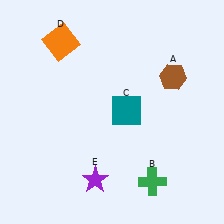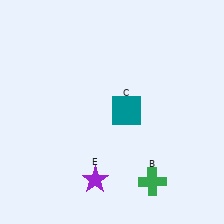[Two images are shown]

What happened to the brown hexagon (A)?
The brown hexagon (A) was removed in Image 2. It was in the top-right area of Image 1.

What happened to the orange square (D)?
The orange square (D) was removed in Image 2. It was in the top-left area of Image 1.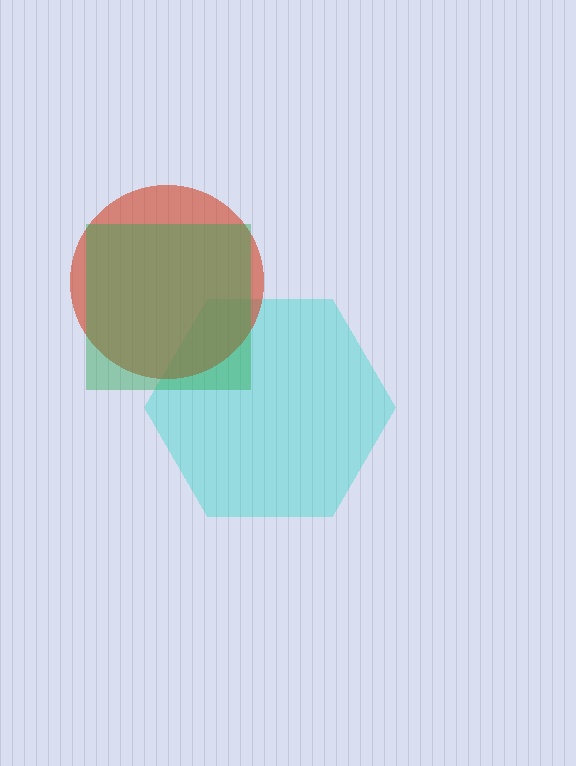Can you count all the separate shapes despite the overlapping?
Yes, there are 3 separate shapes.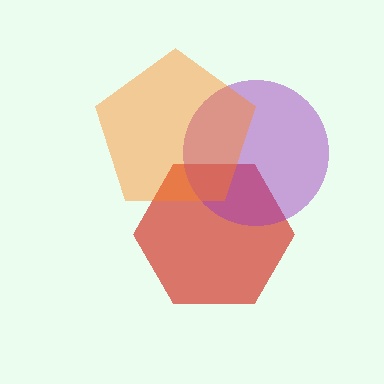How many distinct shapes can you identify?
There are 3 distinct shapes: a red hexagon, a purple circle, an orange pentagon.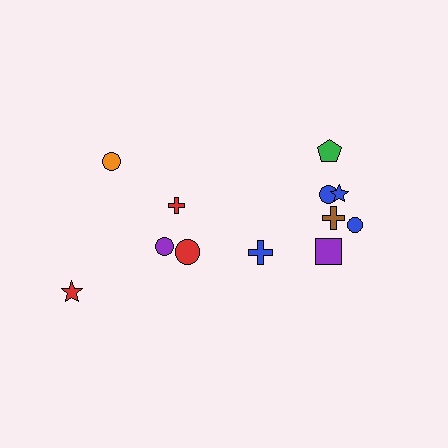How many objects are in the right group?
There are 7 objects.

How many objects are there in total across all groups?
There are 12 objects.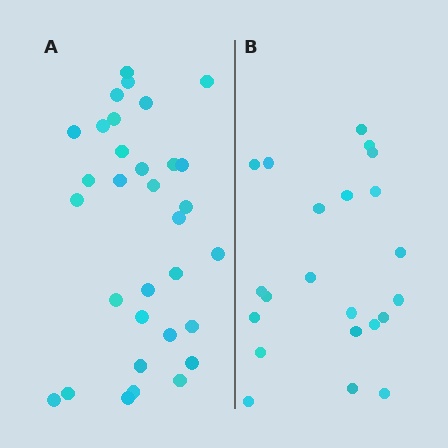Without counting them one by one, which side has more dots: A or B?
Region A (the left region) has more dots.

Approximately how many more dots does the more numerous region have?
Region A has roughly 10 or so more dots than region B.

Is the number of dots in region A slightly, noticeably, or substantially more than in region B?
Region A has substantially more. The ratio is roughly 1.5 to 1.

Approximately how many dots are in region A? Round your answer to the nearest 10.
About 30 dots. (The exact count is 32, which rounds to 30.)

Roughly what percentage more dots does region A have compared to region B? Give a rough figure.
About 45% more.